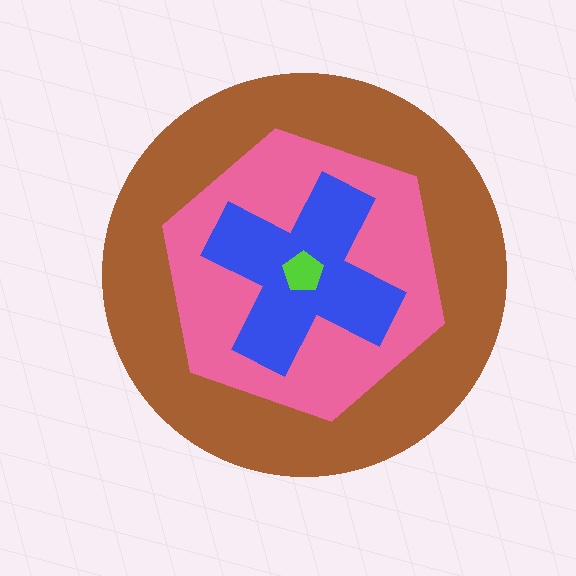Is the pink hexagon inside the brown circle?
Yes.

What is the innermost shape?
The lime pentagon.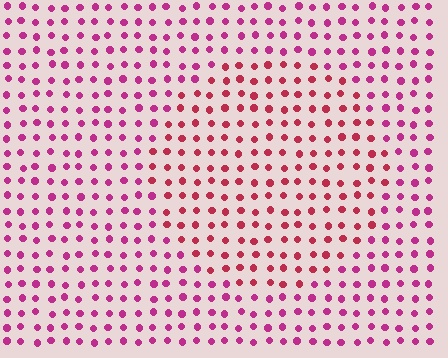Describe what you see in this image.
The image is filled with small magenta elements in a uniform arrangement. A circle-shaped region is visible where the elements are tinted to a slightly different hue, forming a subtle color boundary.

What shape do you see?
I see a circle.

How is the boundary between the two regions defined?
The boundary is defined purely by a slight shift in hue (about 27 degrees). Spacing, size, and orientation are identical on both sides.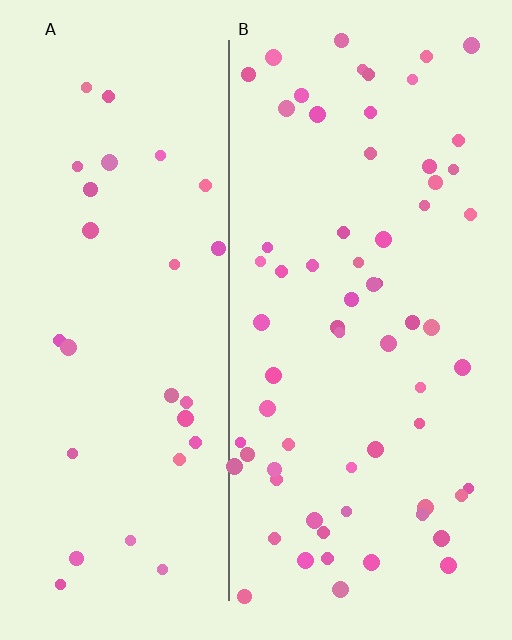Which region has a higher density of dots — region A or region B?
B (the right).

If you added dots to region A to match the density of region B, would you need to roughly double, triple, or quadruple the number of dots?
Approximately double.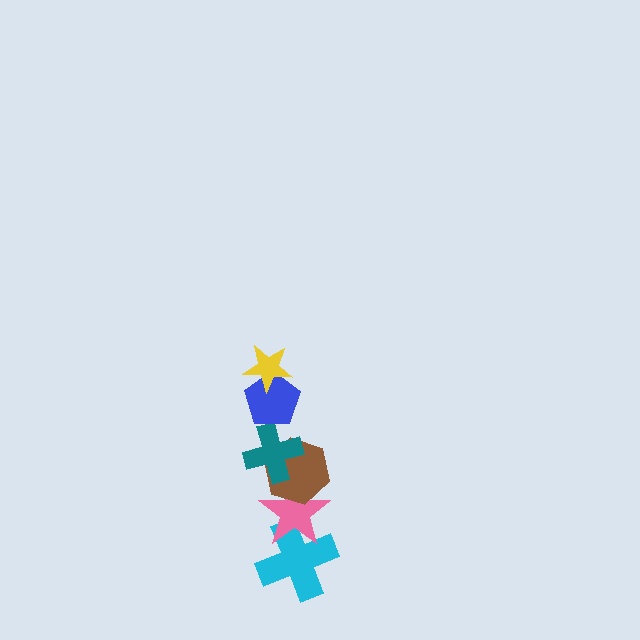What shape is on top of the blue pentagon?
The yellow star is on top of the blue pentagon.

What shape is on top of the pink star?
The brown hexagon is on top of the pink star.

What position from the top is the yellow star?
The yellow star is 1st from the top.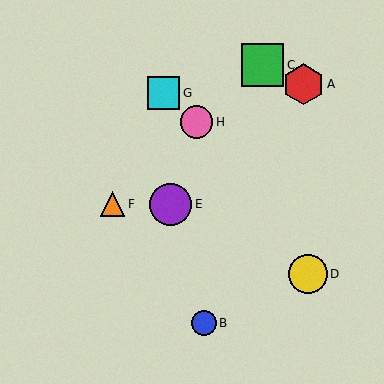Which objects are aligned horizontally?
Objects E, F are aligned horizontally.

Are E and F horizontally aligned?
Yes, both are at y≈204.